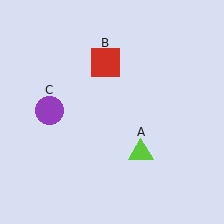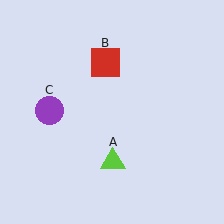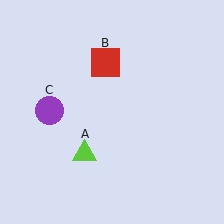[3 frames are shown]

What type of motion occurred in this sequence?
The lime triangle (object A) rotated clockwise around the center of the scene.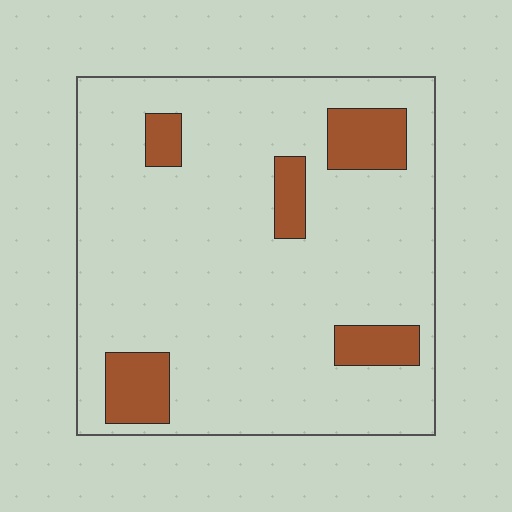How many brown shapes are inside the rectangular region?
5.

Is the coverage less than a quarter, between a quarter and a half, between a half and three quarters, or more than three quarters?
Less than a quarter.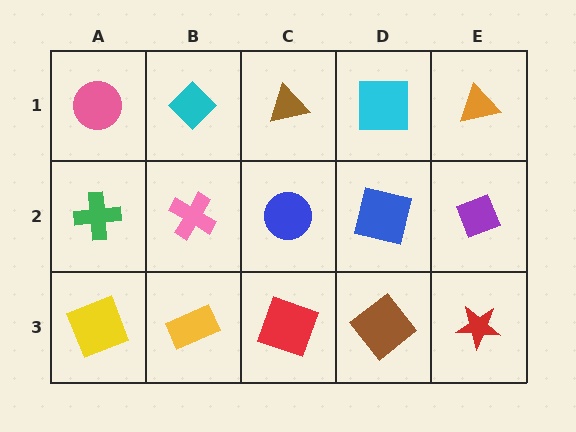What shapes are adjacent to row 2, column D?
A cyan square (row 1, column D), a brown diamond (row 3, column D), a blue circle (row 2, column C), a purple diamond (row 2, column E).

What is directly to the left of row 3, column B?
A yellow square.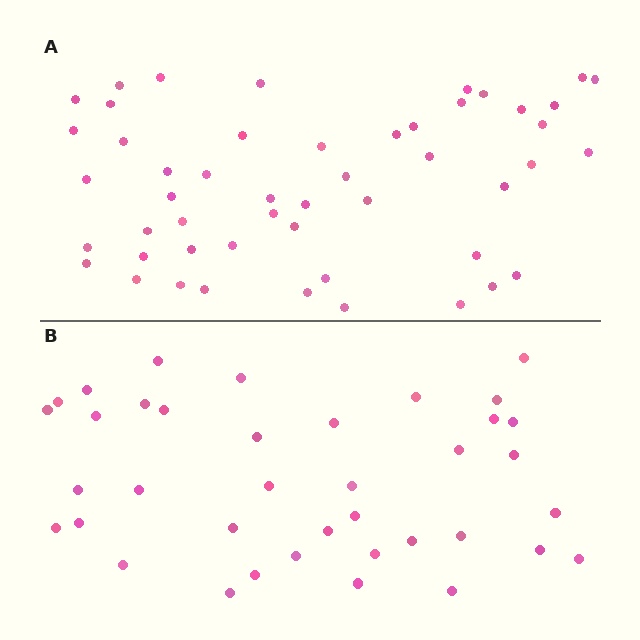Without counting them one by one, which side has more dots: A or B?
Region A (the top region) has more dots.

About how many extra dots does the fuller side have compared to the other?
Region A has roughly 12 or so more dots than region B.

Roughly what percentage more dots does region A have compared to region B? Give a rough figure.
About 30% more.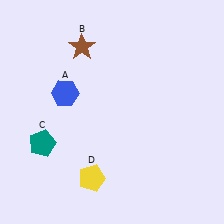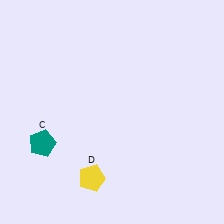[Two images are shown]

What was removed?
The blue hexagon (A), the brown star (B) were removed in Image 2.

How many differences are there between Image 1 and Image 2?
There are 2 differences between the two images.